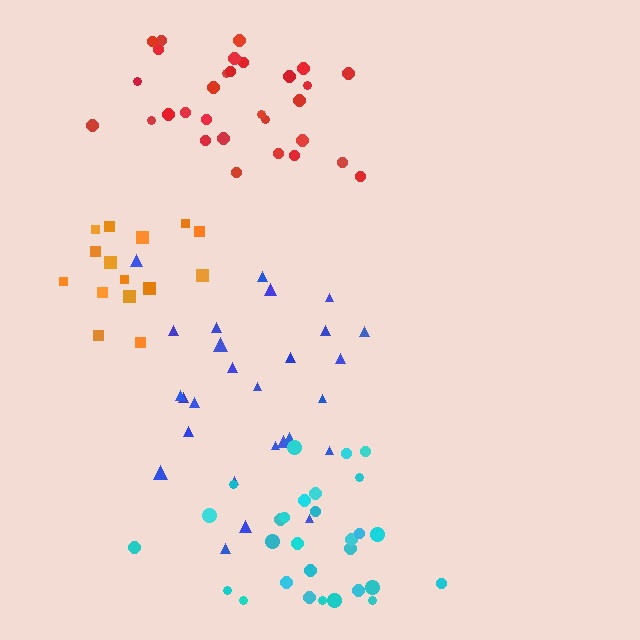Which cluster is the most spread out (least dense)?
Blue.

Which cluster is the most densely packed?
Orange.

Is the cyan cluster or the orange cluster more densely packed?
Orange.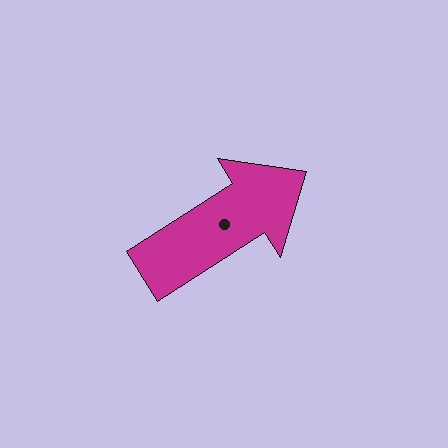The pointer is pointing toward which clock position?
Roughly 2 o'clock.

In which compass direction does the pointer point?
Northeast.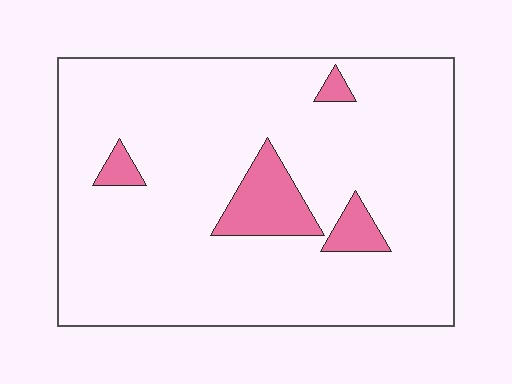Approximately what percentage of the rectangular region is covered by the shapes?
Approximately 10%.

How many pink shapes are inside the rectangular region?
4.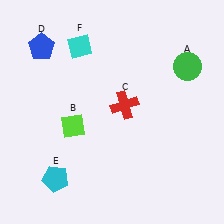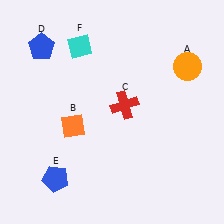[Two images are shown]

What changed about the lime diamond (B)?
In Image 1, B is lime. In Image 2, it changed to orange.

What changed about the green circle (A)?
In Image 1, A is green. In Image 2, it changed to orange.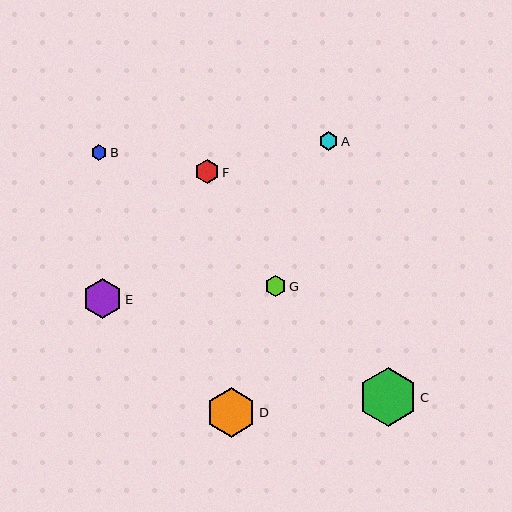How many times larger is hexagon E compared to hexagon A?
Hexagon E is approximately 2.1 times the size of hexagon A.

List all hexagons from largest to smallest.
From largest to smallest: C, D, E, F, G, A, B.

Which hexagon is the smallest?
Hexagon B is the smallest with a size of approximately 16 pixels.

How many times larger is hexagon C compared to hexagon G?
Hexagon C is approximately 2.8 times the size of hexagon G.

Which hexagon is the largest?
Hexagon C is the largest with a size of approximately 59 pixels.